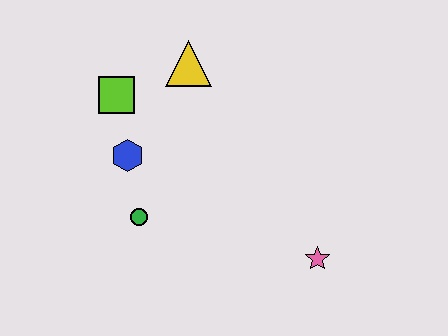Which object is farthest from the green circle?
The pink star is farthest from the green circle.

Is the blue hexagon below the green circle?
No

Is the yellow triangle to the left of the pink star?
Yes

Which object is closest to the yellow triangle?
The lime square is closest to the yellow triangle.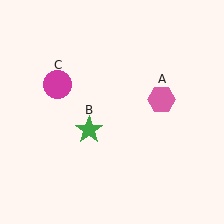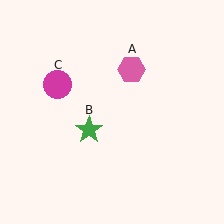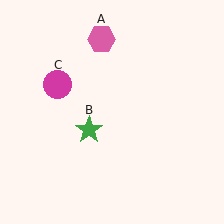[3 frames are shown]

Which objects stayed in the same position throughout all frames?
Green star (object B) and magenta circle (object C) remained stationary.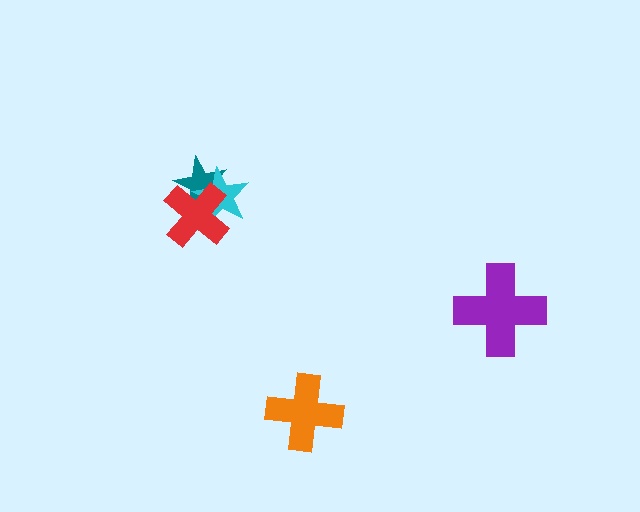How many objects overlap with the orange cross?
0 objects overlap with the orange cross.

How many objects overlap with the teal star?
2 objects overlap with the teal star.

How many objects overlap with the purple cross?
0 objects overlap with the purple cross.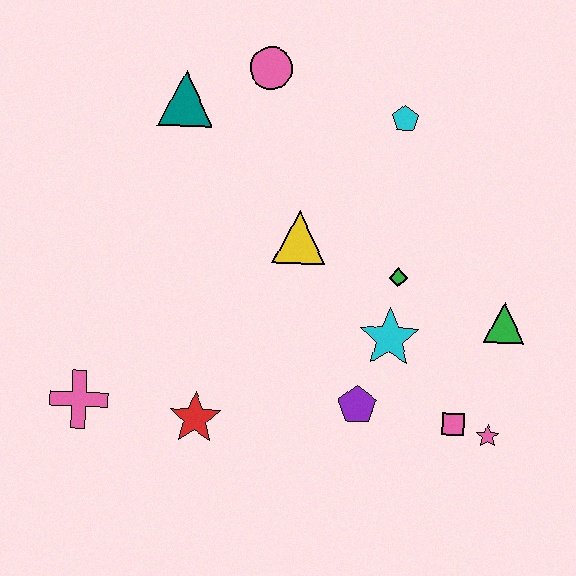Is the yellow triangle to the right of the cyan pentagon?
No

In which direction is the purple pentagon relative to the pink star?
The purple pentagon is to the left of the pink star.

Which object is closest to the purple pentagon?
The cyan star is closest to the purple pentagon.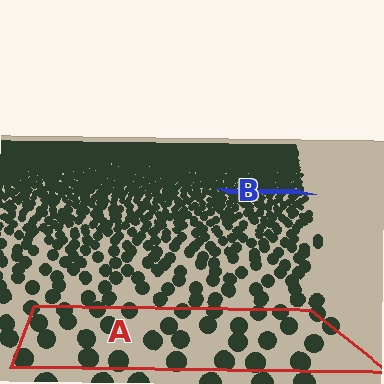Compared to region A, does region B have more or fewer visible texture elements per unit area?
Region B has more texture elements per unit area — they are packed more densely because it is farther away.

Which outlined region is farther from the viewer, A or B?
Region B is farther from the viewer — the texture elements inside it appear smaller and more densely packed.